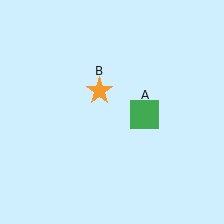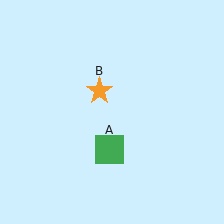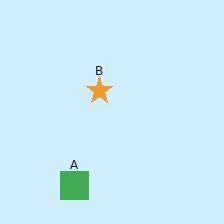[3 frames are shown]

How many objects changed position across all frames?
1 object changed position: green square (object A).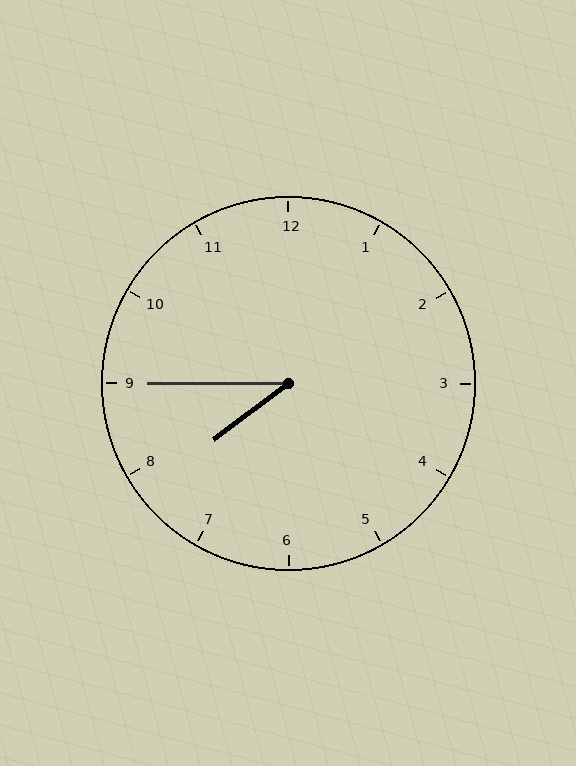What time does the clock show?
7:45.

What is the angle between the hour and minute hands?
Approximately 38 degrees.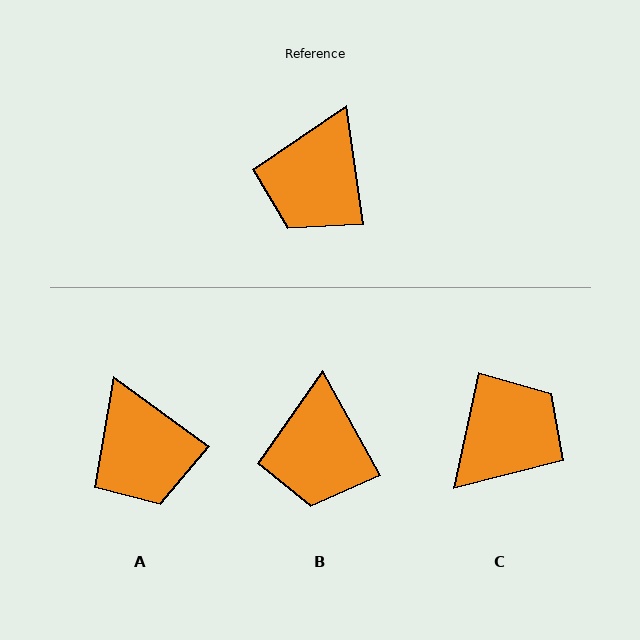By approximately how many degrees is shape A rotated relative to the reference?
Approximately 46 degrees counter-clockwise.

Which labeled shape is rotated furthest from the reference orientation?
C, about 160 degrees away.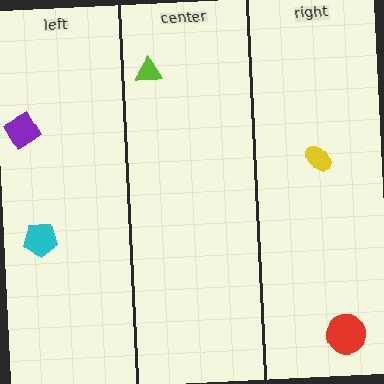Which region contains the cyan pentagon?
The left region.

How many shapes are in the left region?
2.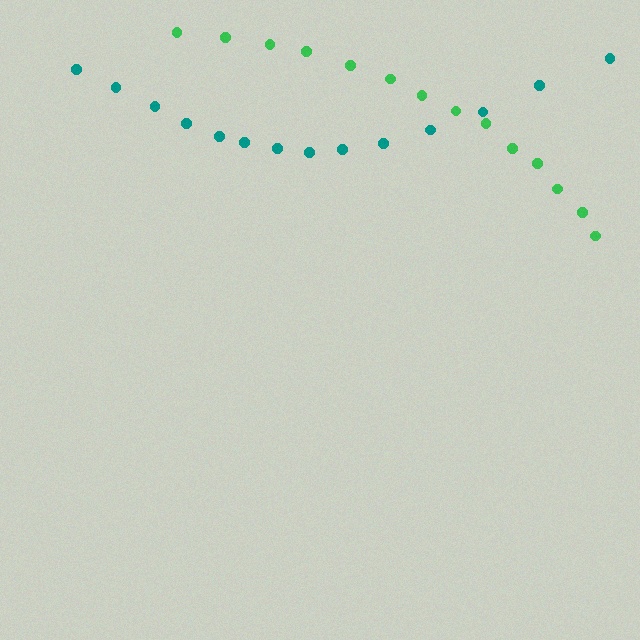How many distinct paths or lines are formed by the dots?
There are 2 distinct paths.